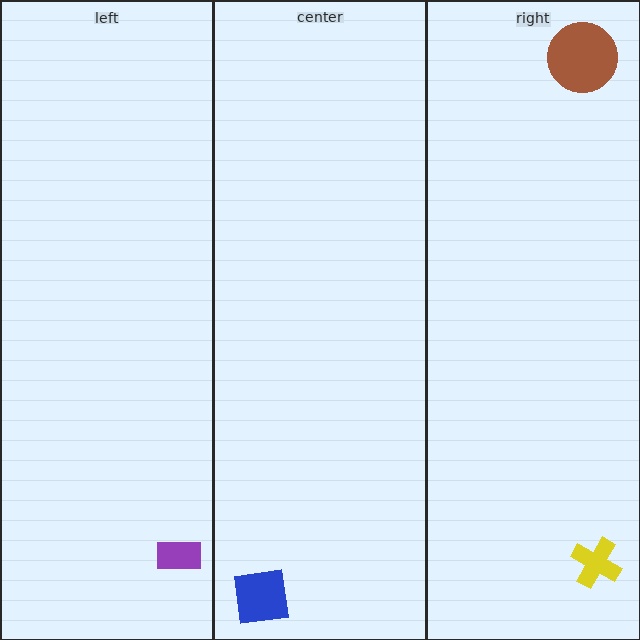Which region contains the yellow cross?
The right region.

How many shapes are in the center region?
1.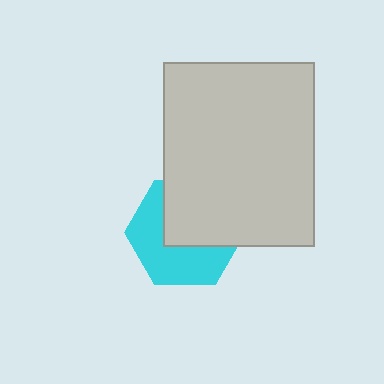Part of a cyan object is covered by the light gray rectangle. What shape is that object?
It is a hexagon.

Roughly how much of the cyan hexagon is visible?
About half of it is visible (roughly 51%).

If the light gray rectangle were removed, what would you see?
You would see the complete cyan hexagon.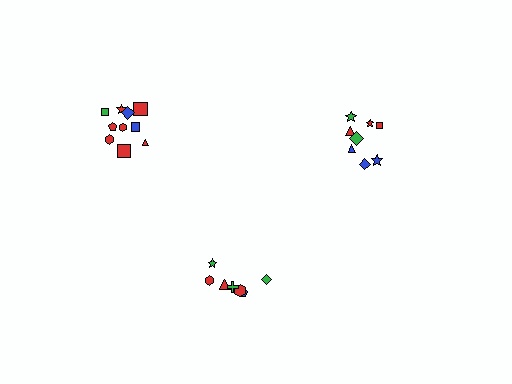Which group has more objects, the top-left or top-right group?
The top-left group.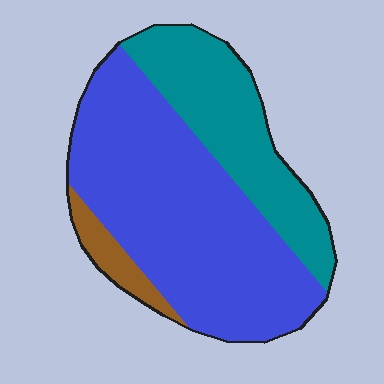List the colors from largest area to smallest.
From largest to smallest: blue, teal, brown.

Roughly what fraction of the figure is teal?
Teal covers 31% of the figure.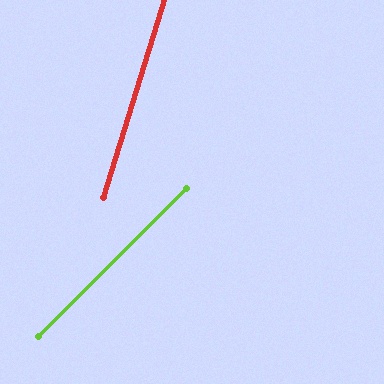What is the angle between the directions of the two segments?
Approximately 28 degrees.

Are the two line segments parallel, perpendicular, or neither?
Neither parallel nor perpendicular — they differ by about 28°.